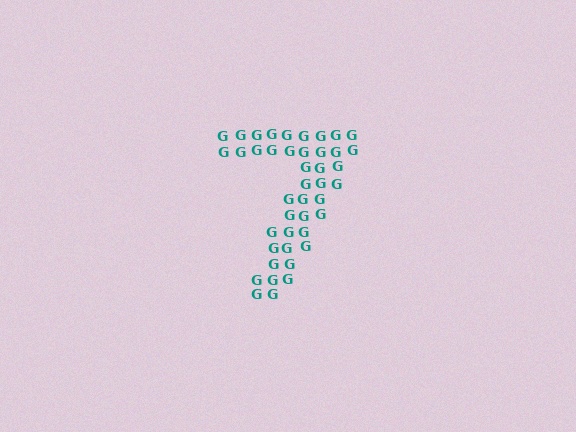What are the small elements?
The small elements are letter G's.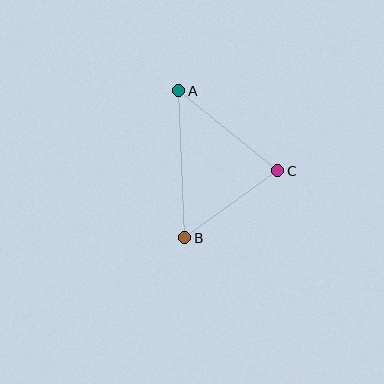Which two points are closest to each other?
Points B and C are closest to each other.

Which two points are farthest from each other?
Points A and B are farthest from each other.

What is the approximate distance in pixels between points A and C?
The distance between A and C is approximately 127 pixels.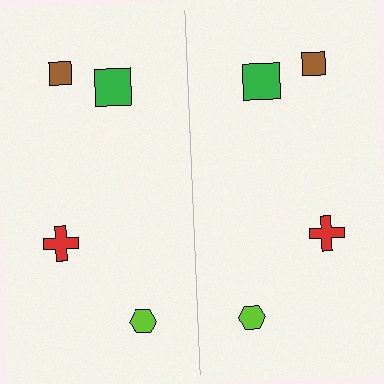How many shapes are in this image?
There are 8 shapes in this image.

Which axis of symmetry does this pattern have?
The pattern has a vertical axis of symmetry running through the center of the image.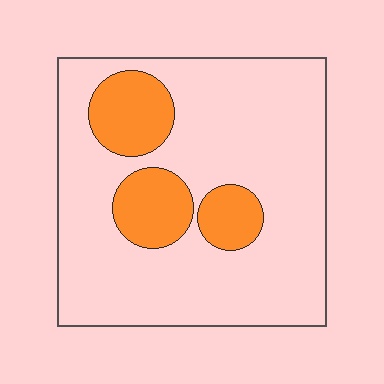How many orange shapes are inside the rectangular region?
3.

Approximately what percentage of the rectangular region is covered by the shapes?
Approximately 20%.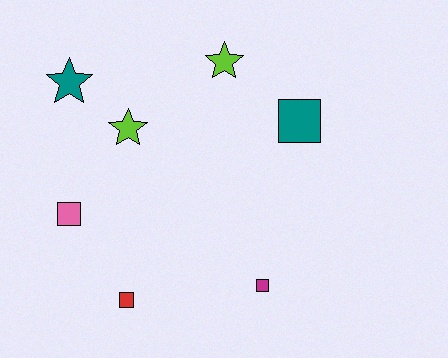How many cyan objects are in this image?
There are no cyan objects.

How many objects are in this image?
There are 7 objects.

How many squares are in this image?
There are 4 squares.